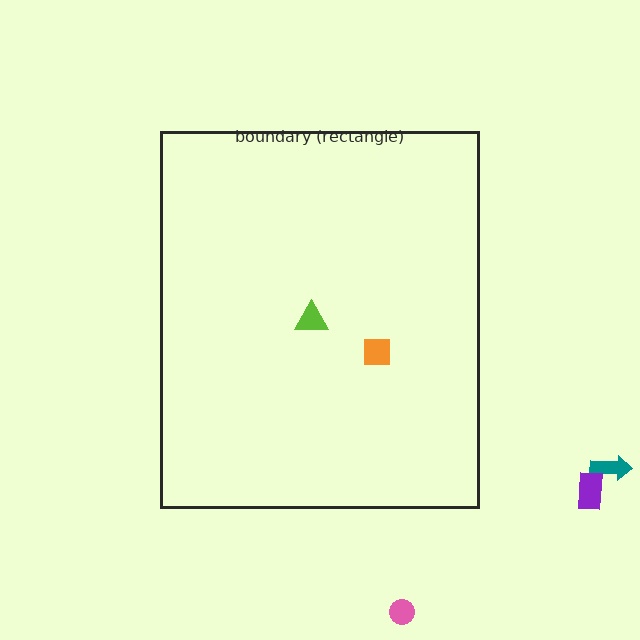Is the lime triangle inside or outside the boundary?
Inside.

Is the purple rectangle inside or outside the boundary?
Outside.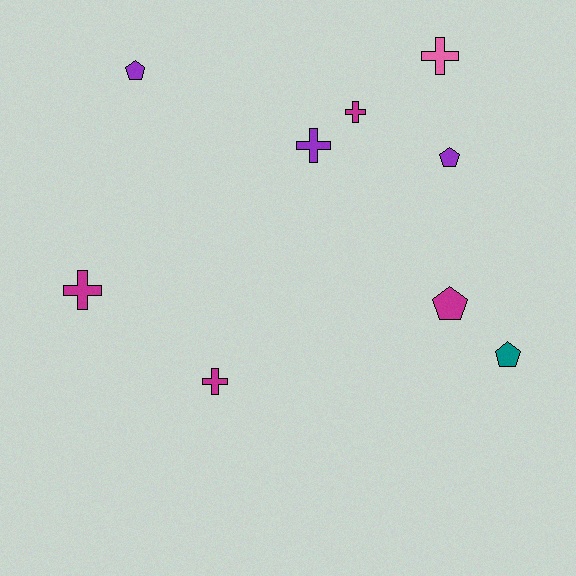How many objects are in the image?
There are 9 objects.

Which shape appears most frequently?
Cross, with 5 objects.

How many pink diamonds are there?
There are no pink diamonds.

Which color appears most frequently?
Magenta, with 4 objects.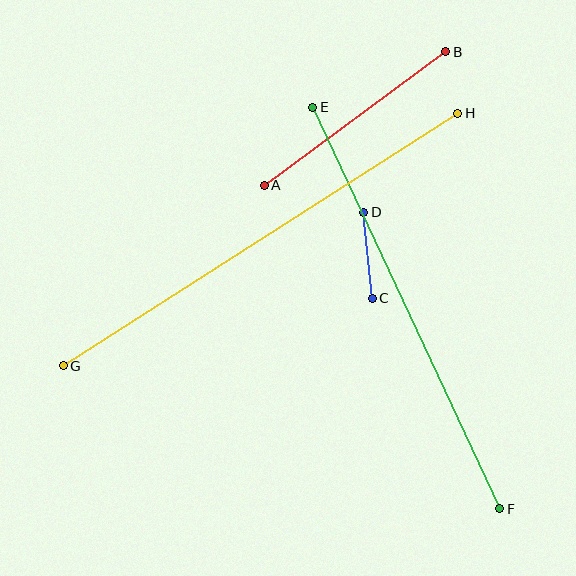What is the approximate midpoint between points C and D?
The midpoint is at approximately (368, 255) pixels.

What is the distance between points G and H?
The distance is approximately 468 pixels.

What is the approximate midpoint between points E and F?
The midpoint is at approximately (406, 308) pixels.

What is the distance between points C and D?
The distance is approximately 86 pixels.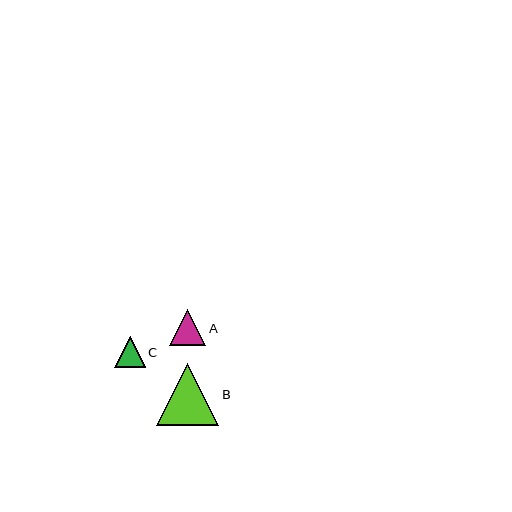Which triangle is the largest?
Triangle B is the largest with a size of approximately 62 pixels.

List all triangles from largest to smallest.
From largest to smallest: B, A, C.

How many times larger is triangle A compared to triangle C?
Triangle A is approximately 1.2 times the size of triangle C.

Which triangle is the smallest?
Triangle C is the smallest with a size of approximately 31 pixels.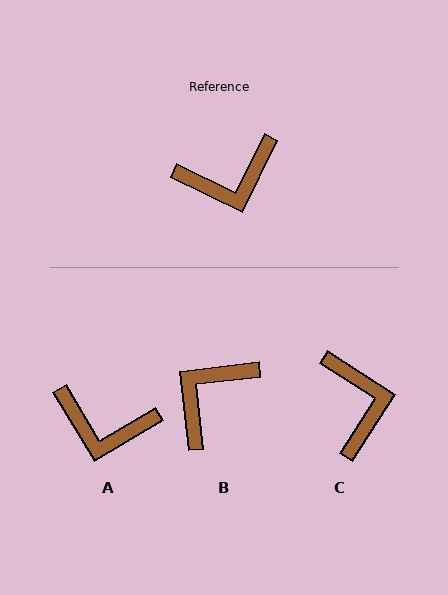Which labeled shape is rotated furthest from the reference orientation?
B, about 147 degrees away.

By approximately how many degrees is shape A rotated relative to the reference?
Approximately 33 degrees clockwise.